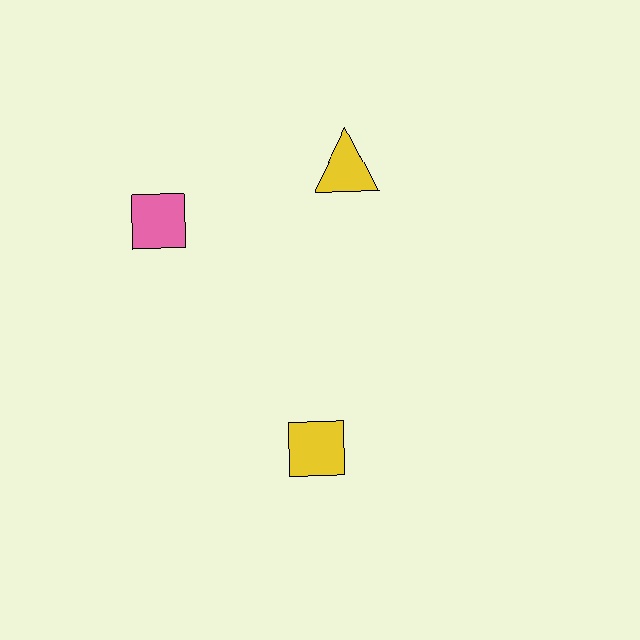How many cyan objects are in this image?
There are no cyan objects.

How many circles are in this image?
There are no circles.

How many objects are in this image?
There are 3 objects.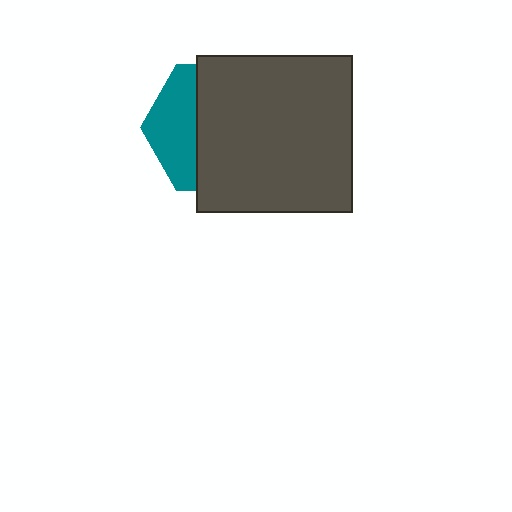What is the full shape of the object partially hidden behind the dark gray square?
The partially hidden object is a teal hexagon.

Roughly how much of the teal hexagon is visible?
A small part of it is visible (roughly 34%).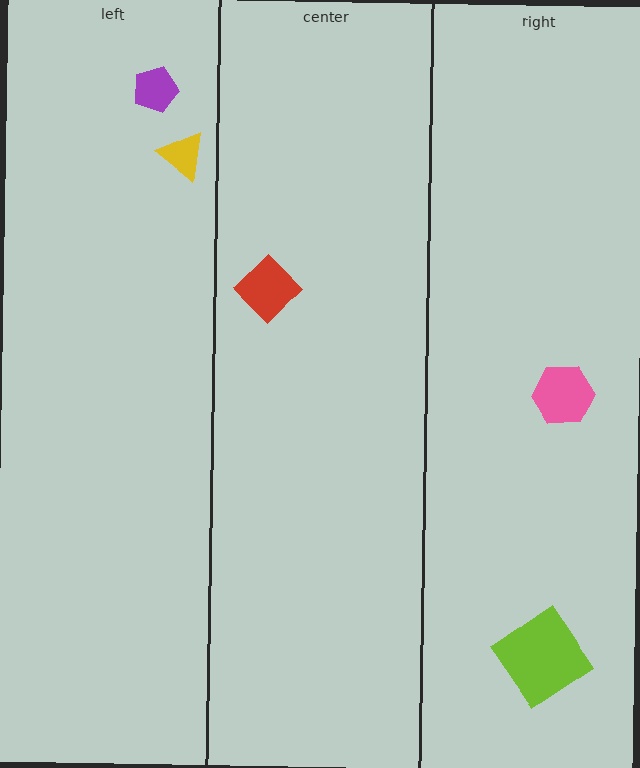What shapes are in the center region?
The red diamond.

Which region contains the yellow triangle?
The left region.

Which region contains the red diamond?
The center region.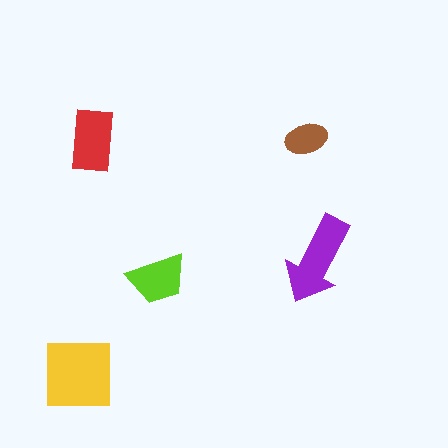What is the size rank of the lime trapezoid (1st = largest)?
4th.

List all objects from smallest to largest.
The brown ellipse, the lime trapezoid, the red rectangle, the purple arrow, the yellow square.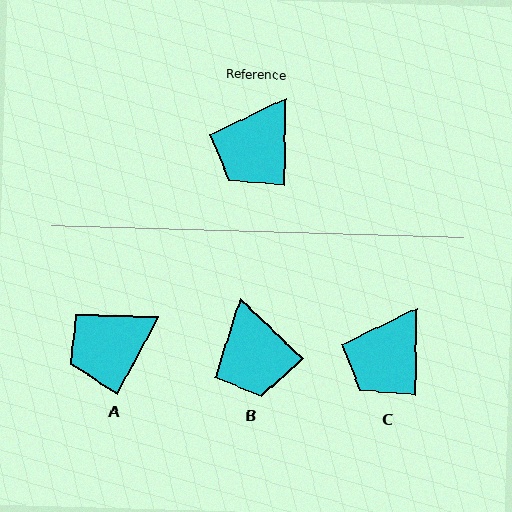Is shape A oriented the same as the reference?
No, it is off by about 27 degrees.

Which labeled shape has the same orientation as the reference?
C.